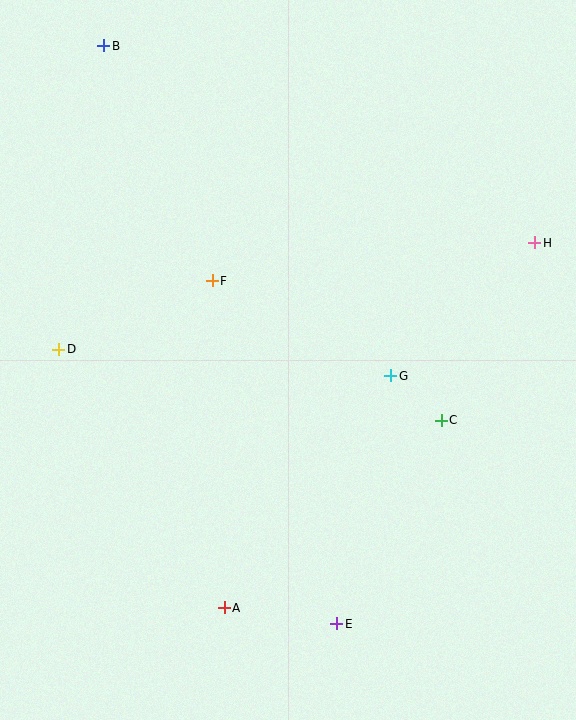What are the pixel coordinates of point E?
Point E is at (337, 624).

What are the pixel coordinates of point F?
Point F is at (212, 281).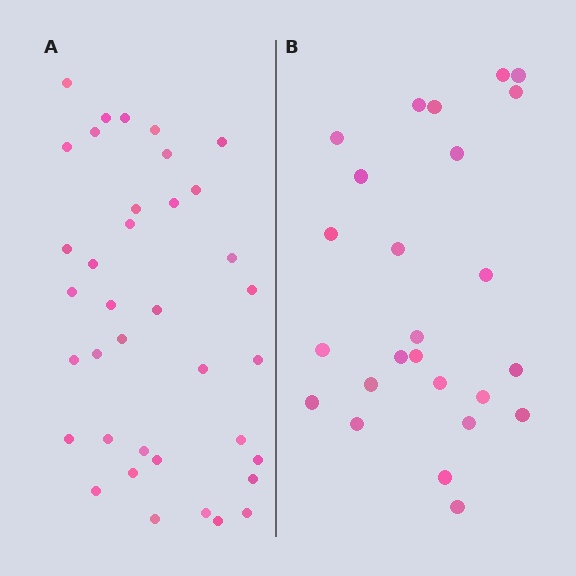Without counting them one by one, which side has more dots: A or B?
Region A (the left region) has more dots.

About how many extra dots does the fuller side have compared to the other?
Region A has roughly 12 or so more dots than region B.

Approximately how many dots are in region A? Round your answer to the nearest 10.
About 40 dots. (The exact count is 37, which rounds to 40.)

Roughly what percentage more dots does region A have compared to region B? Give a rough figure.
About 50% more.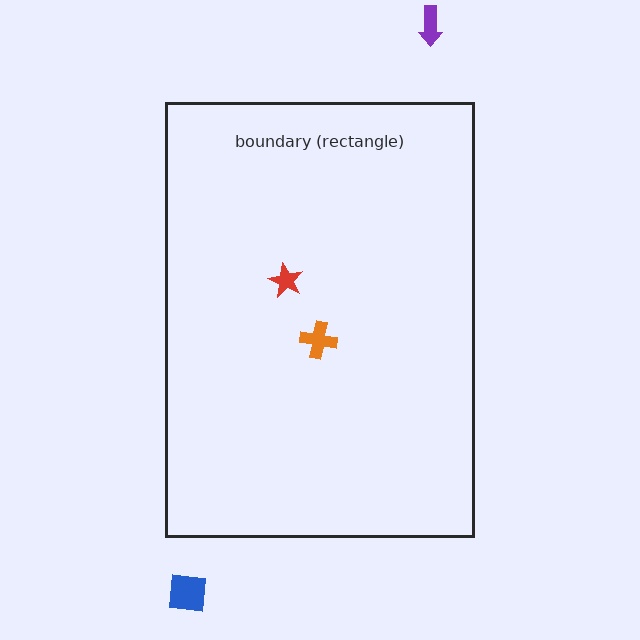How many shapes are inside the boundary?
2 inside, 2 outside.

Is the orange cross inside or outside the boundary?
Inside.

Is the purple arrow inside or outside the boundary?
Outside.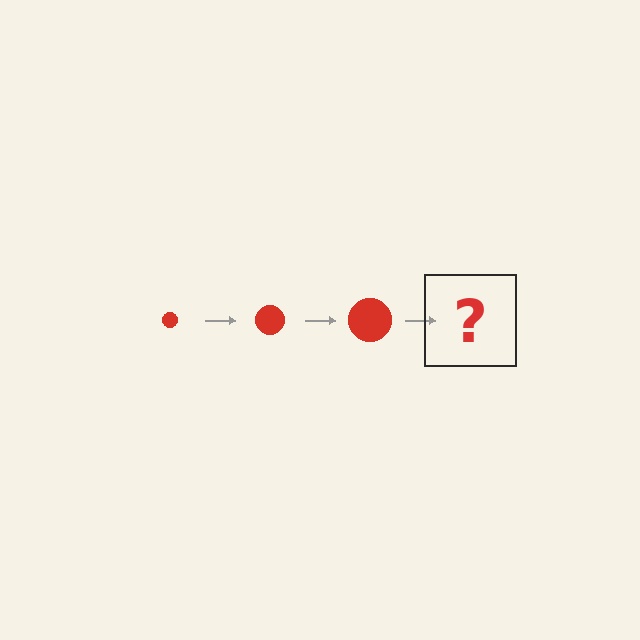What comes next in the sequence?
The next element should be a red circle, larger than the previous one.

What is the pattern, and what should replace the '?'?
The pattern is that the circle gets progressively larger each step. The '?' should be a red circle, larger than the previous one.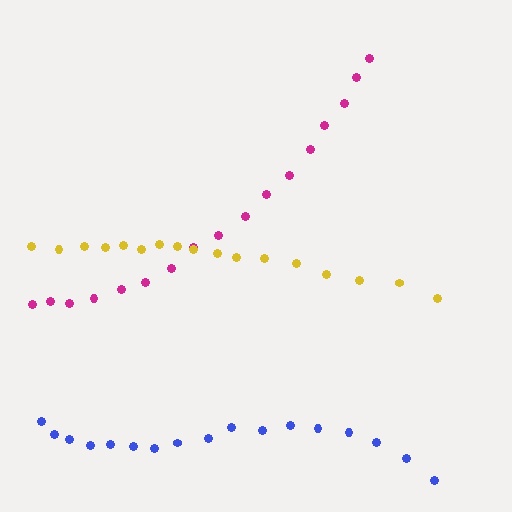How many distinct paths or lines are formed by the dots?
There are 3 distinct paths.